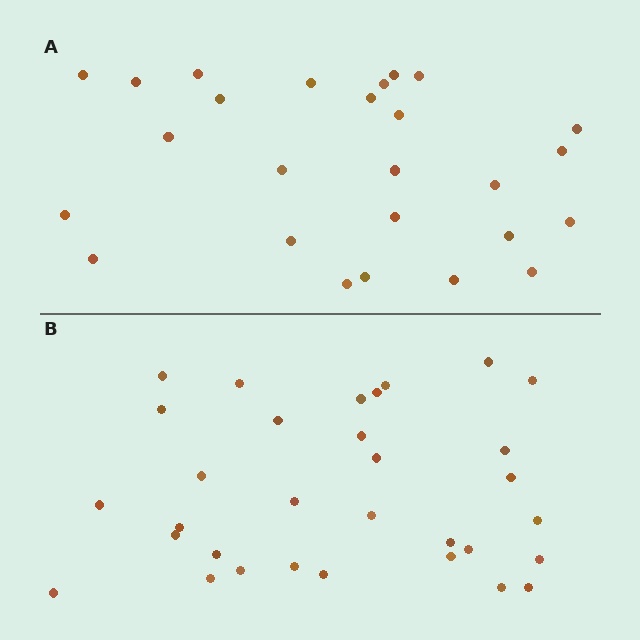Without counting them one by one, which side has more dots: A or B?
Region B (the bottom region) has more dots.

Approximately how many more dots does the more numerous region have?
Region B has about 6 more dots than region A.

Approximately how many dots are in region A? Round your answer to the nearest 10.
About 30 dots. (The exact count is 26, which rounds to 30.)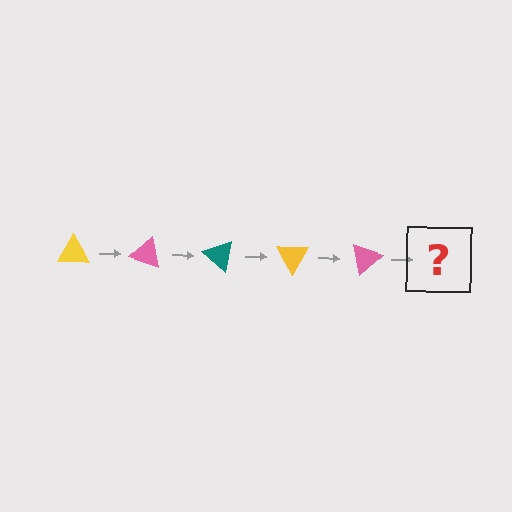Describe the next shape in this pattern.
It should be a teal triangle, rotated 100 degrees from the start.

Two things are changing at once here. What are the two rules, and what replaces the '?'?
The two rules are that it rotates 20 degrees each step and the color cycles through yellow, pink, and teal. The '?' should be a teal triangle, rotated 100 degrees from the start.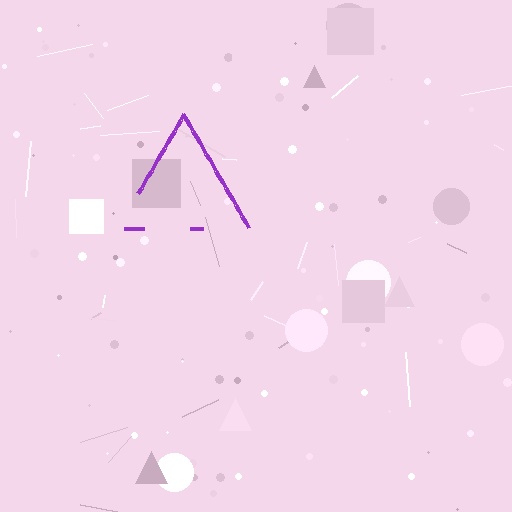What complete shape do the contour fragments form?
The contour fragments form a triangle.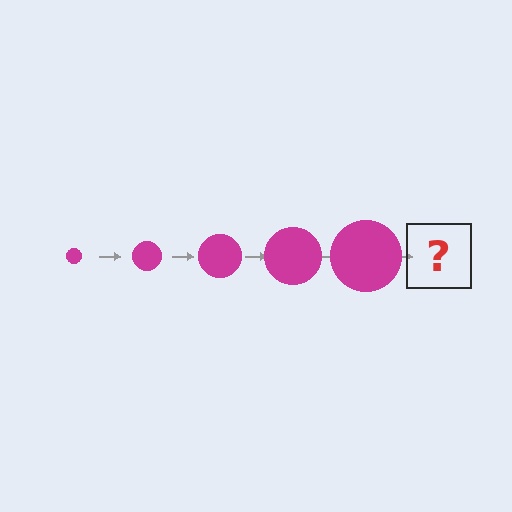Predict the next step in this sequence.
The next step is a magenta circle, larger than the previous one.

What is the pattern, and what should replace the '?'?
The pattern is that the circle gets progressively larger each step. The '?' should be a magenta circle, larger than the previous one.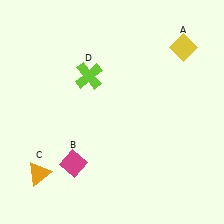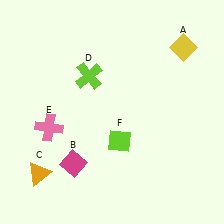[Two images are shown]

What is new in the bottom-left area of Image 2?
A pink cross (E) was added in the bottom-left area of Image 2.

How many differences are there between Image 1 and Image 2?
There are 2 differences between the two images.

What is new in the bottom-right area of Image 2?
A lime diamond (F) was added in the bottom-right area of Image 2.